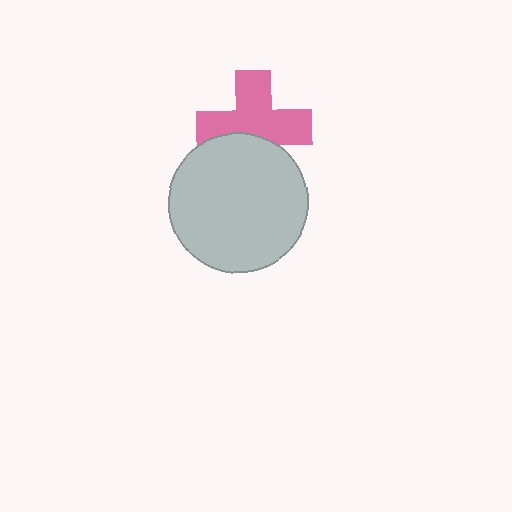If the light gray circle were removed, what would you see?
You would see the complete pink cross.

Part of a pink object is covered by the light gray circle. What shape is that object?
It is a cross.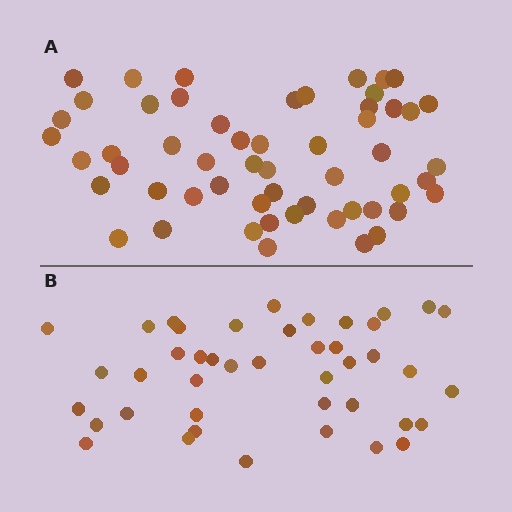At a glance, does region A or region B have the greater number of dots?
Region A (the top region) has more dots.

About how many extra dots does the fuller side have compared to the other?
Region A has roughly 12 or so more dots than region B.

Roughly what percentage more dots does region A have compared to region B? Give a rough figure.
About 30% more.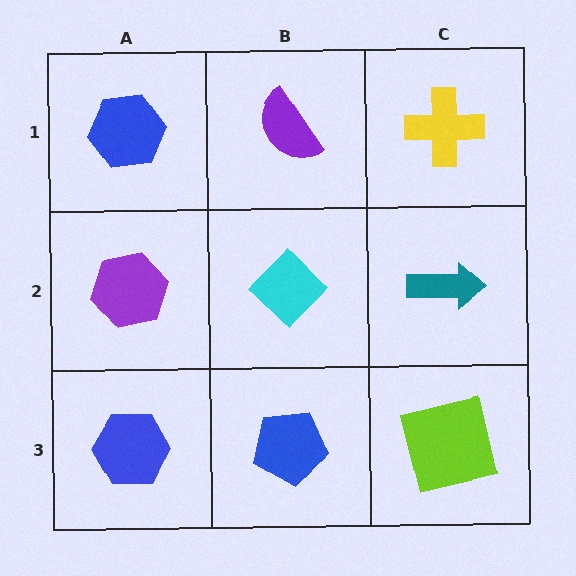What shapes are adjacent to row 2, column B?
A purple semicircle (row 1, column B), a blue pentagon (row 3, column B), a purple hexagon (row 2, column A), a teal arrow (row 2, column C).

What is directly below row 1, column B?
A cyan diamond.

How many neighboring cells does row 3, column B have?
3.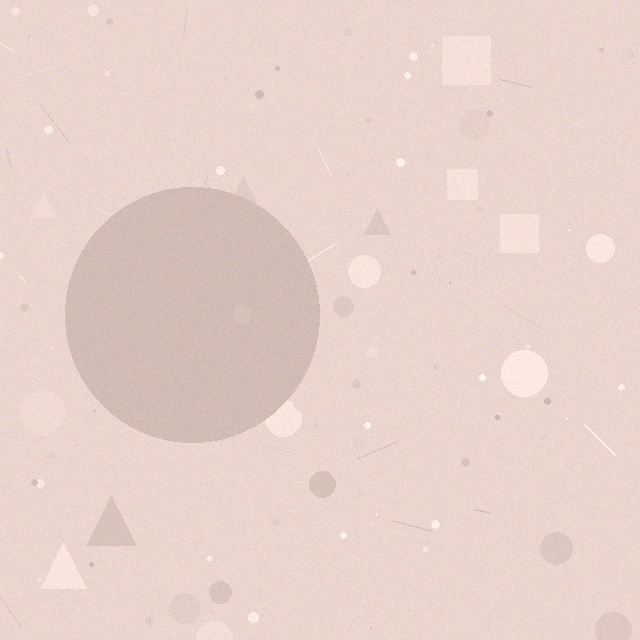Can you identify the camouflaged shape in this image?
The camouflaged shape is a circle.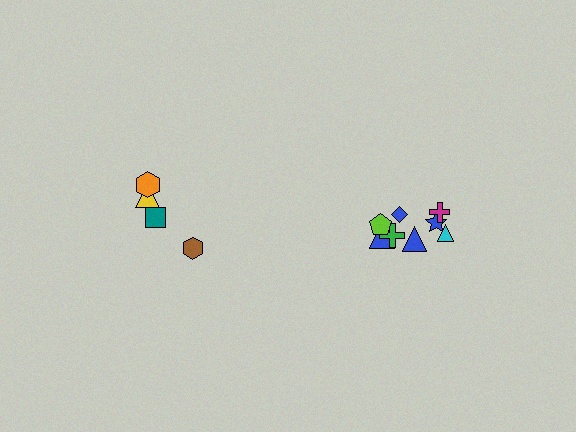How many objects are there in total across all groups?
There are 12 objects.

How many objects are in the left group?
There are 4 objects.